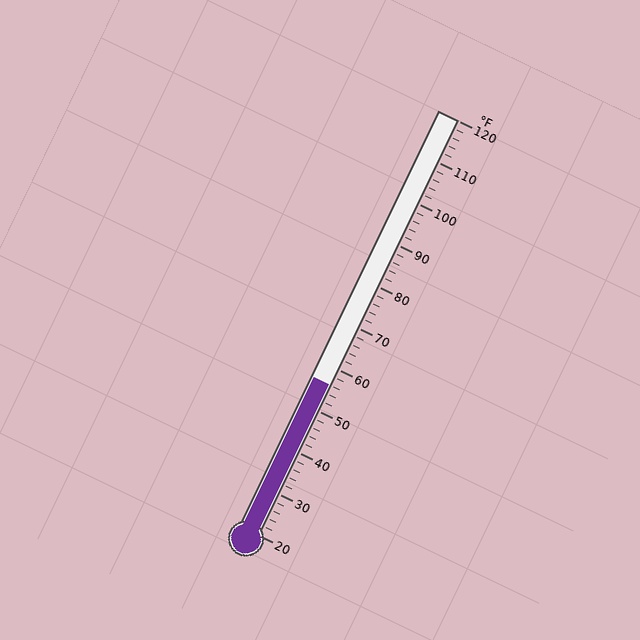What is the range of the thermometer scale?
The thermometer scale ranges from 20°F to 120°F.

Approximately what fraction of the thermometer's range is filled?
The thermometer is filled to approximately 35% of its range.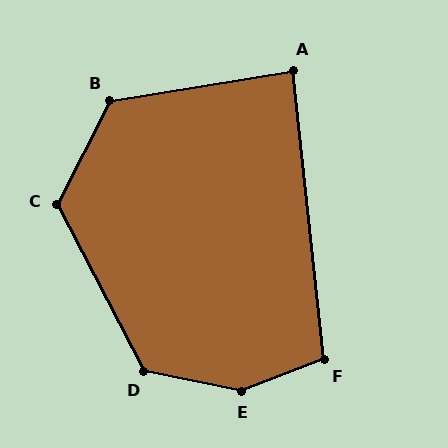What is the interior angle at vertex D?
Approximately 129 degrees (obtuse).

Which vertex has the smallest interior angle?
A, at approximately 87 degrees.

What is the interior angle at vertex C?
Approximately 126 degrees (obtuse).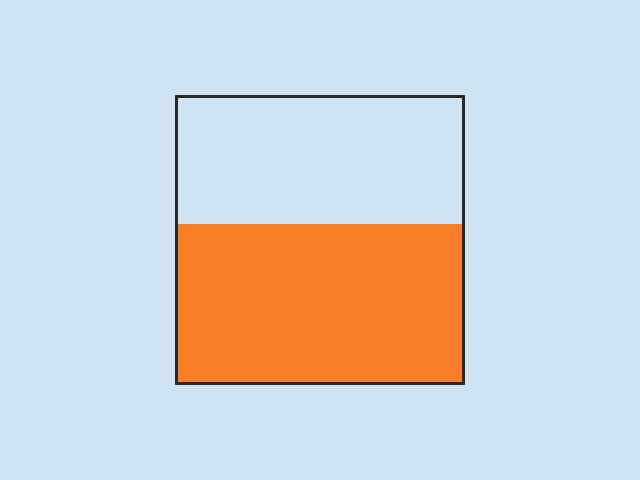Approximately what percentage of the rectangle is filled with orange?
Approximately 55%.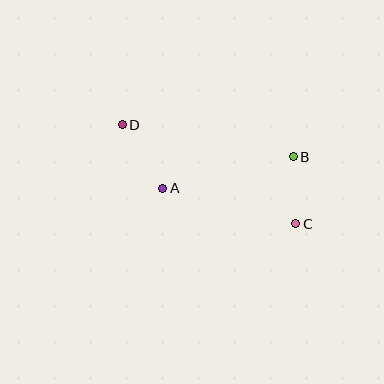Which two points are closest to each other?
Points B and C are closest to each other.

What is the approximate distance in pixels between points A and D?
The distance between A and D is approximately 75 pixels.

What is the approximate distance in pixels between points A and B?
The distance between A and B is approximately 134 pixels.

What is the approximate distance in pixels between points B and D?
The distance between B and D is approximately 174 pixels.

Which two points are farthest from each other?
Points C and D are farthest from each other.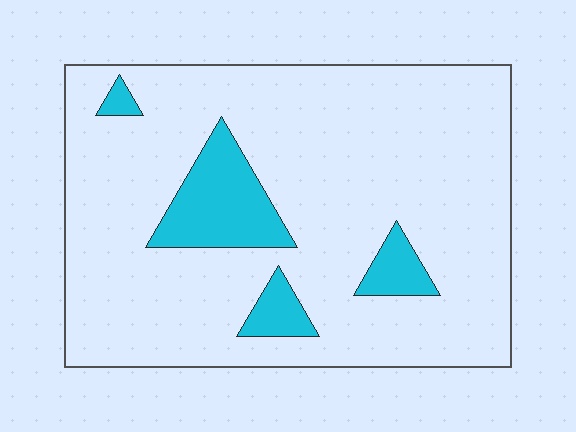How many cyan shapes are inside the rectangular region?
4.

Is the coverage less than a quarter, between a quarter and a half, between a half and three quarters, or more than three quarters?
Less than a quarter.